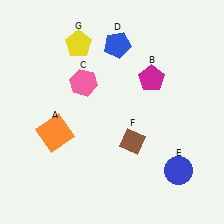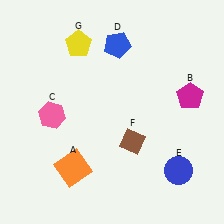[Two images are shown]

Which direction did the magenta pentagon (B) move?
The magenta pentagon (B) moved right.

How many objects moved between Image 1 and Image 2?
3 objects moved between the two images.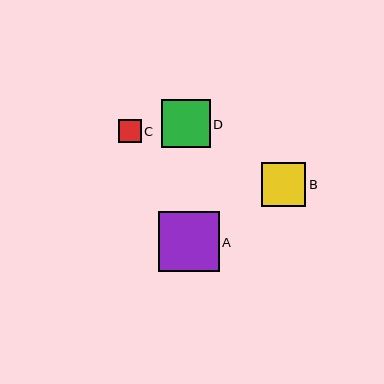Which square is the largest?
Square A is the largest with a size of approximately 61 pixels.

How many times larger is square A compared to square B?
Square A is approximately 1.4 times the size of square B.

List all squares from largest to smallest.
From largest to smallest: A, D, B, C.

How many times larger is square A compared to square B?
Square A is approximately 1.4 times the size of square B.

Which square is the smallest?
Square C is the smallest with a size of approximately 22 pixels.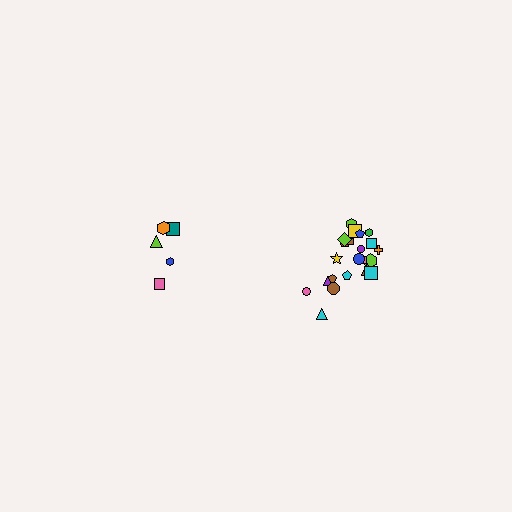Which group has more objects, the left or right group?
The right group.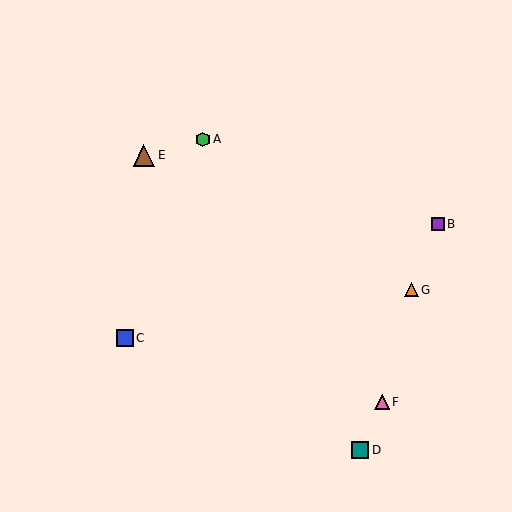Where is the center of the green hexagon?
The center of the green hexagon is at (203, 139).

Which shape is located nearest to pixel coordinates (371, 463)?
The teal square (labeled D) at (360, 450) is nearest to that location.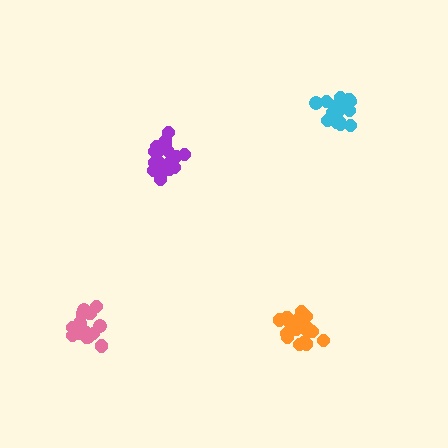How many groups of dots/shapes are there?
There are 4 groups.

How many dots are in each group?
Group 1: 17 dots, Group 2: 19 dots, Group 3: 18 dots, Group 4: 17 dots (71 total).